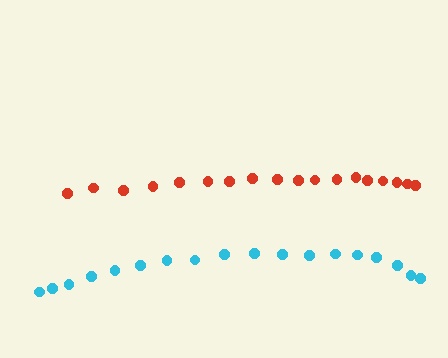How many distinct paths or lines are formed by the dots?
There are 2 distinct paths.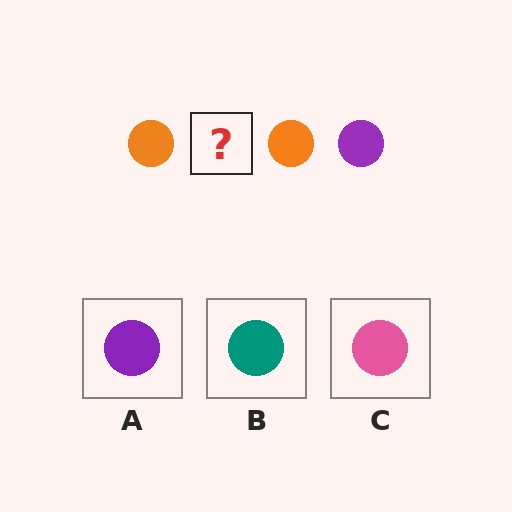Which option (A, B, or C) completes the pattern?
A.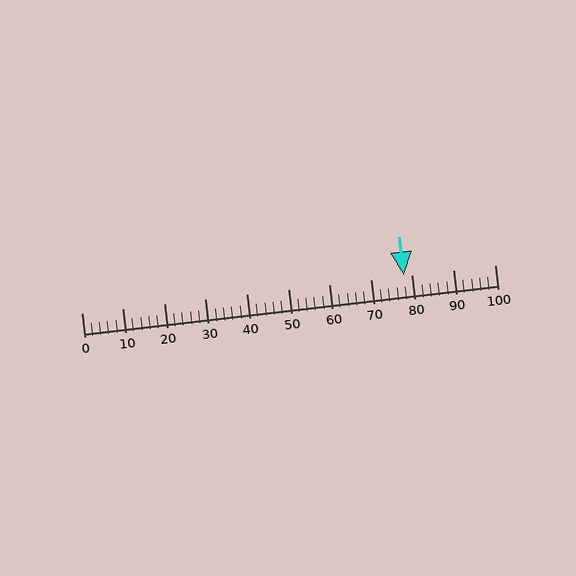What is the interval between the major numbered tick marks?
The major tick marks are spaced 10 units apart.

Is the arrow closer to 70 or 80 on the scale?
The arrow is closer to 80.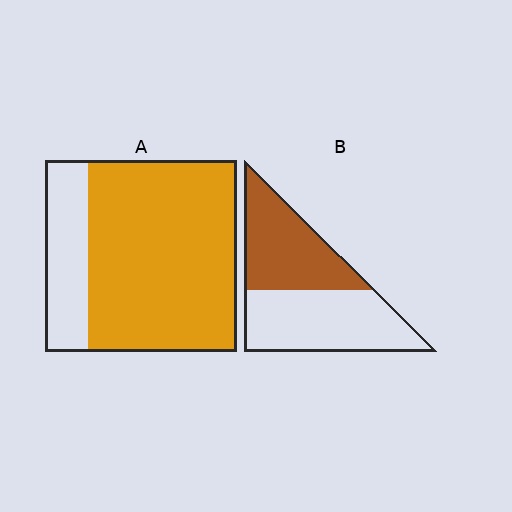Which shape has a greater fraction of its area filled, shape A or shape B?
Shape A.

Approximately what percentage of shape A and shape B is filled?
A is approximately 80% and B is approximately 45%.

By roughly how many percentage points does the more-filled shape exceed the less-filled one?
By roughly 30 percentage points (A over B).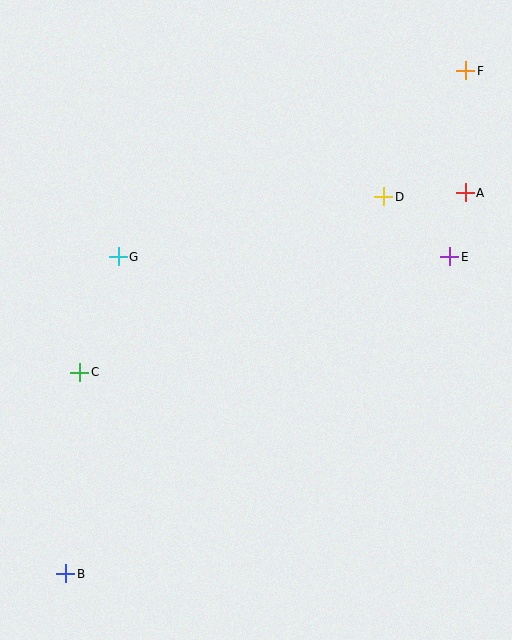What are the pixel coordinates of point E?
Point E is at (450, 257).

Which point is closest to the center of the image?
Point G at (118, 257) is closest to the center.